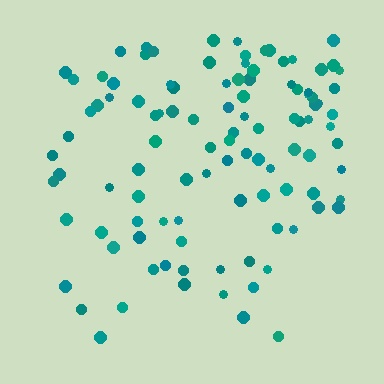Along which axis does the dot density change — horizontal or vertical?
Vertical.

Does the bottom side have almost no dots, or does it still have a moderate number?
Still a moderate number, just noticeably fewer than the top.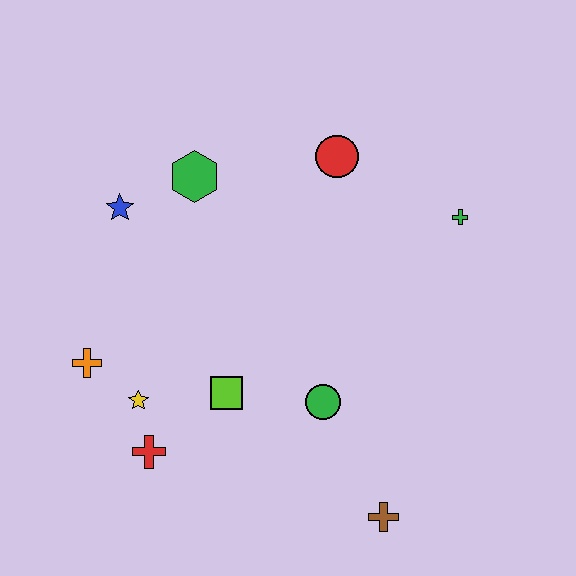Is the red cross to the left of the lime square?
Yes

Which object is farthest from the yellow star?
The green cross is farthest from the yellow star.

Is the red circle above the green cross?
Yes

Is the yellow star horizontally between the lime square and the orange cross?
Yes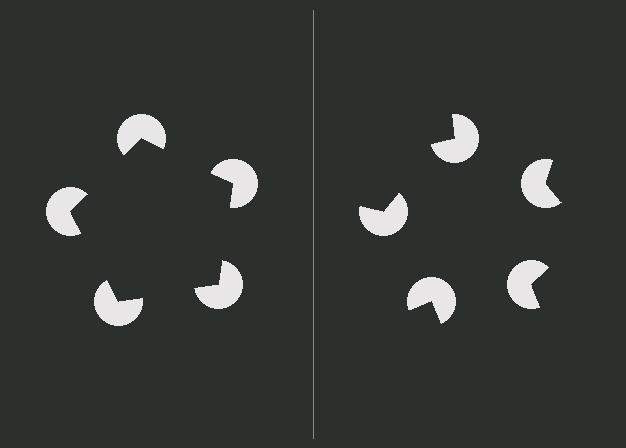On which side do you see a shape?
An illusory pentagon appears on the left side. On the right side the wedge cuts are rotated, so no coherent shape forms.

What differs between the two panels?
The pac-man discs are positioned identically on both sides; only the wedge orientations differ. On the left they align to a pentagon; on the right they are misaligned.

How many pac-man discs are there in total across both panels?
10 — 5 on each side.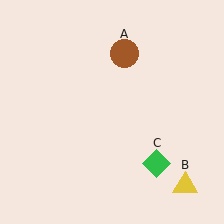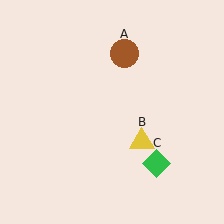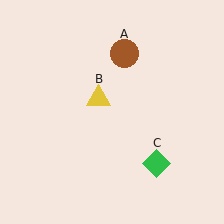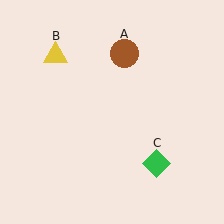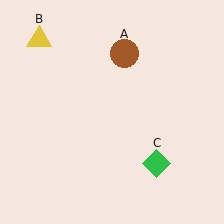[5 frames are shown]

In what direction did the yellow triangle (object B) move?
The yellow triangle (object B) moved up and to the left.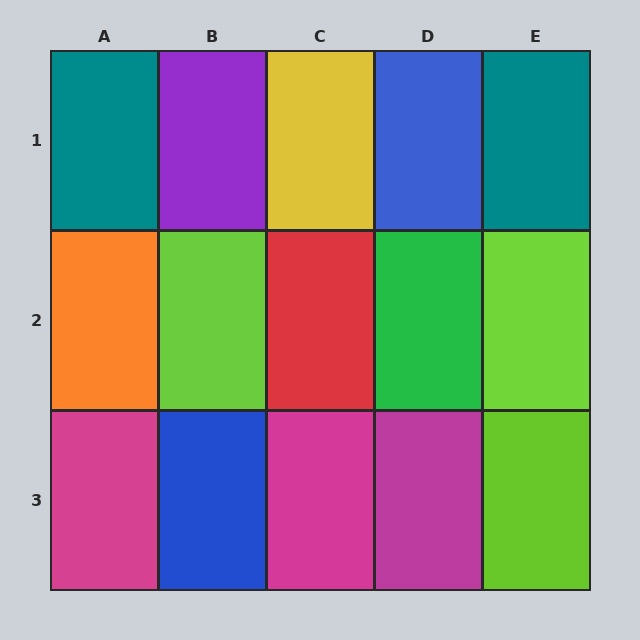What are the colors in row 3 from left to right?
Magenta, blue, magenta, magenta, lime.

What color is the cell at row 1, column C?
Yellow.